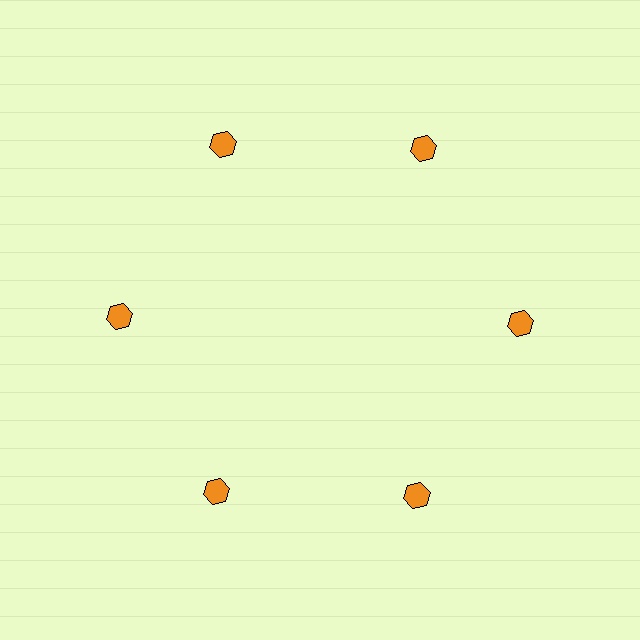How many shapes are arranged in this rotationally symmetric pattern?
There are 6 shapes, arranged in 6 groups of 1.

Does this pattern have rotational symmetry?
Yes, this pattern has 6-fold rotational symmetry. It looks the same after rotating 60 degrees around the center.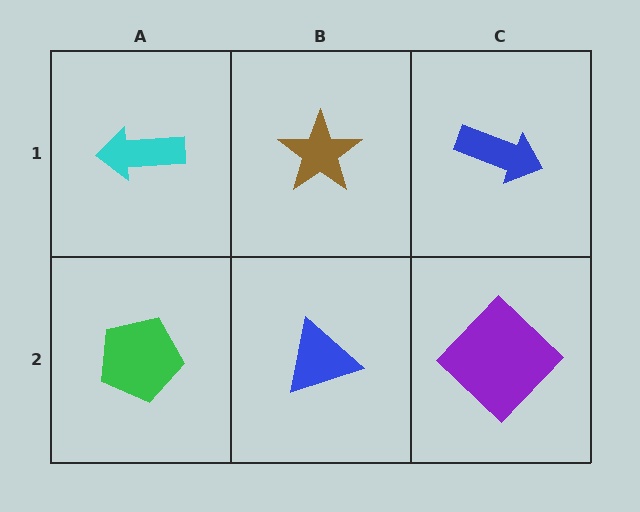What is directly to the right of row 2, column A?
A blue triangle.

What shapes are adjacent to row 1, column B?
A blue triangle (row 2, column B), a cyan arrow (row 1, column A), a blue arrow (row 1, column C).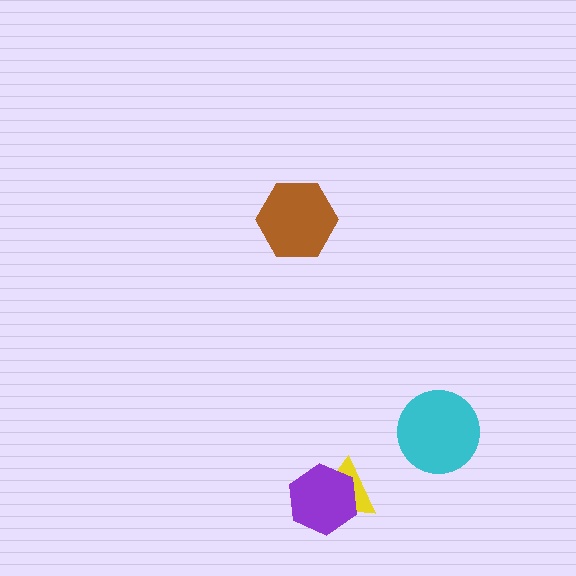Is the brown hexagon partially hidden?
No, no other shape covers it.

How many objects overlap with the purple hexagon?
1 object overlaps with the purple hexagon.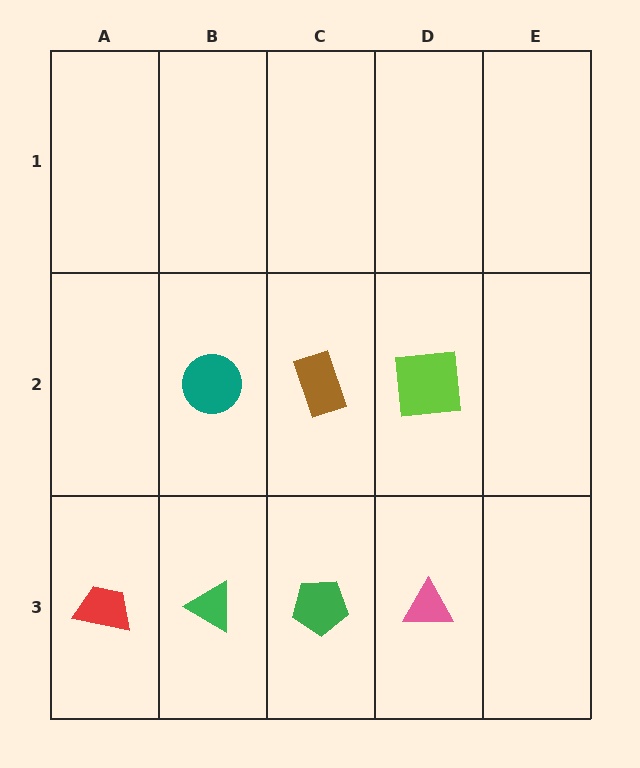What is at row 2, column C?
A brown rectangle.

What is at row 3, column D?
A pink triangle.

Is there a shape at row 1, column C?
No, that cell is empty.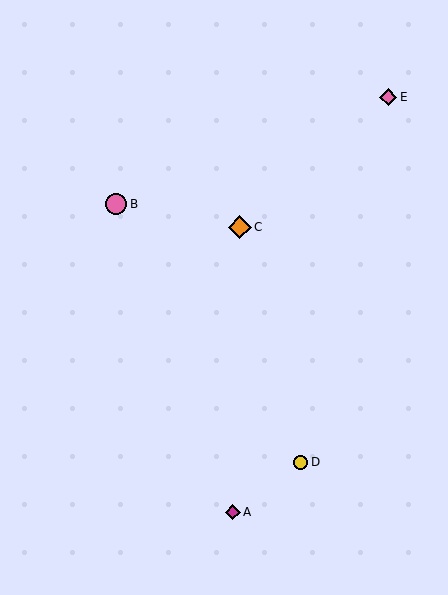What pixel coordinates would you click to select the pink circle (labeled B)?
Click at (116, 204) to select the pink circle B.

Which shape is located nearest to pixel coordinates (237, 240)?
The orange diamond (labeled C) at (240, 227) is nearest to that location.